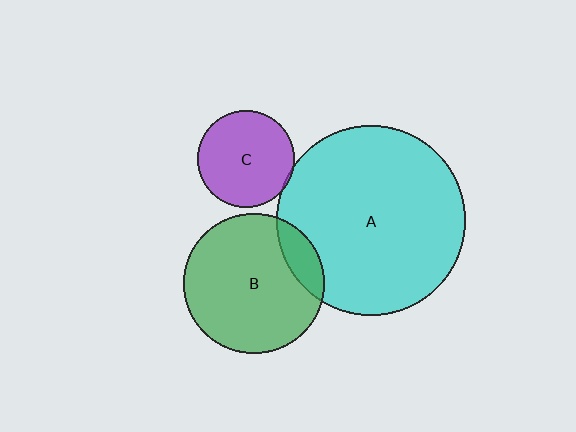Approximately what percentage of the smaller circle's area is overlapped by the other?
Approximately 5%.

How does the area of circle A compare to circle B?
Approximately 1.8 times.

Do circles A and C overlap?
Yes.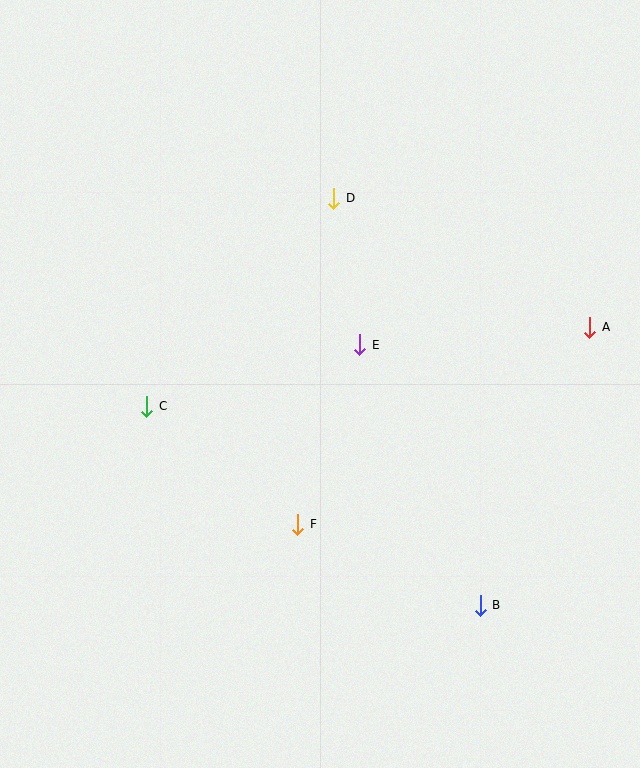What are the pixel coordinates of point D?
Point D is at (334, 198).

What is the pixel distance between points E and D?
The distance between E and D is 149 pixels.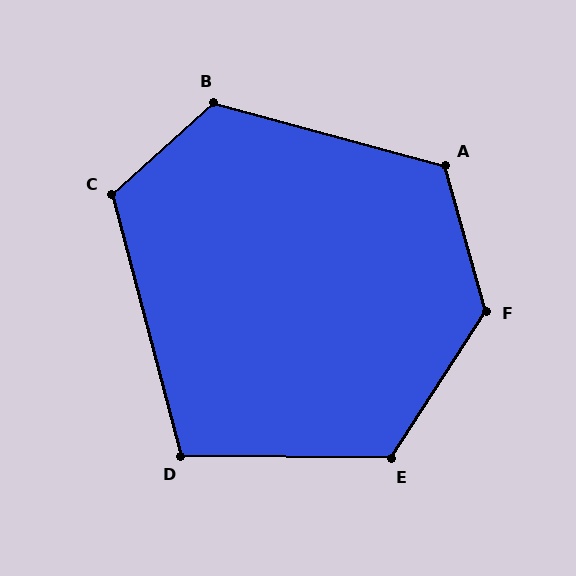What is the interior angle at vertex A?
Approximately 121 degrees (obtuse).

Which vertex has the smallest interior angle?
D, at approximately 106 degrees.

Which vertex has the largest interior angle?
F, at approximately 132 degrees.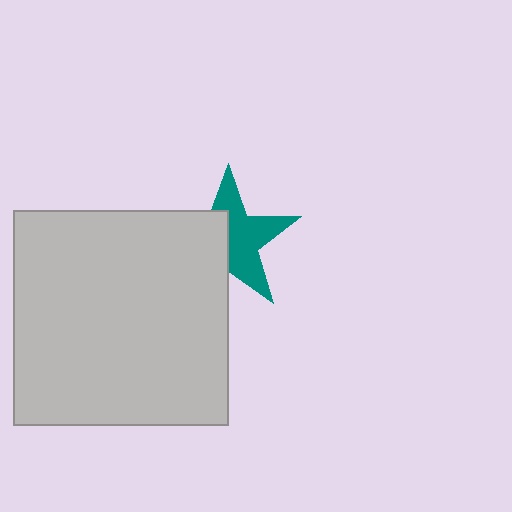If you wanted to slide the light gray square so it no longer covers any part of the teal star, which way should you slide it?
Slide it left — that is the most direct way to separate the two shapes.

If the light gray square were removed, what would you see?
You would see the complete teal star.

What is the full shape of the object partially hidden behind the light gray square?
The partially hidden object is a teal star.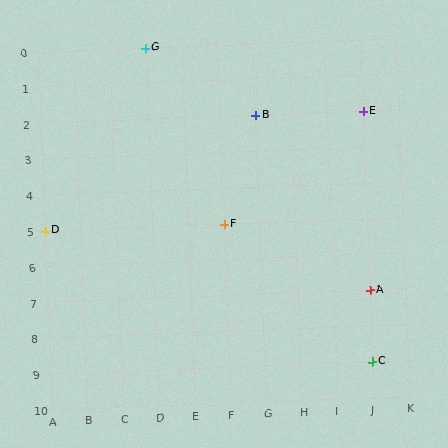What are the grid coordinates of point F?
Point F is at grid coordinates (F, 5).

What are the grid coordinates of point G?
Point G is at grid coordinates (D, 0).